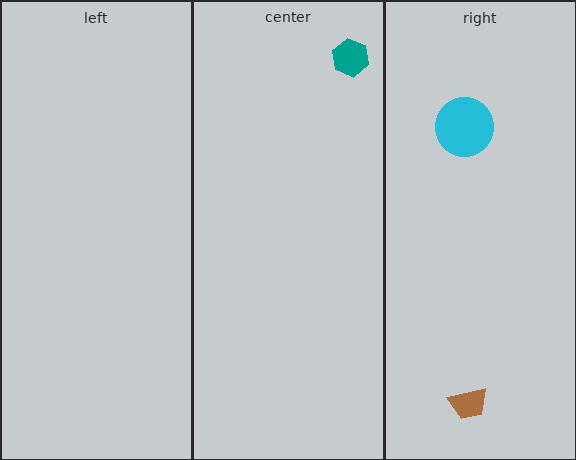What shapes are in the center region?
The teal hexagon.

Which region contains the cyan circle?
The right region.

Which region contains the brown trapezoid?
The right region.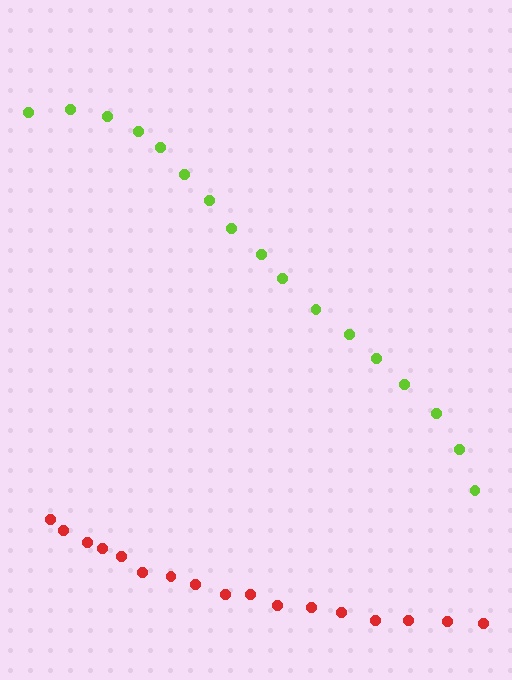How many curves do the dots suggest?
There are 2 distinct paths.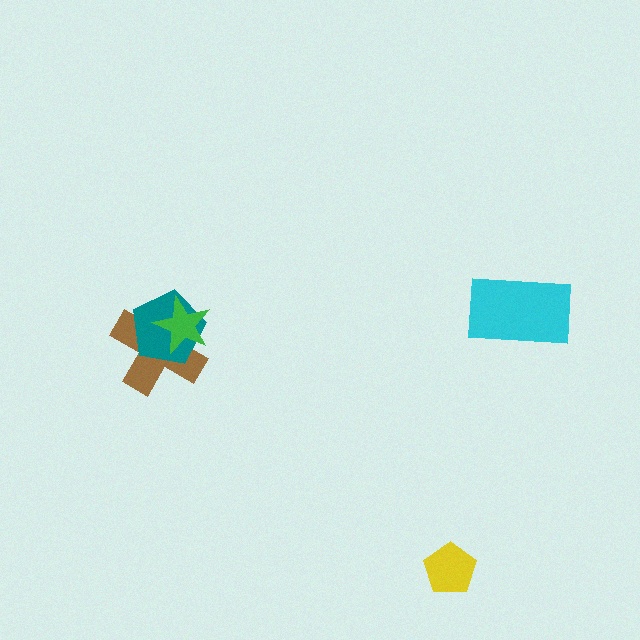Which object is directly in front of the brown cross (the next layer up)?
The teal pentagon is directly in front of the brown cross.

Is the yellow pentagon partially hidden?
No, no other shape covers it.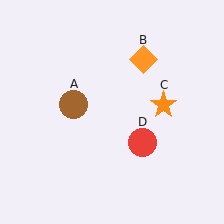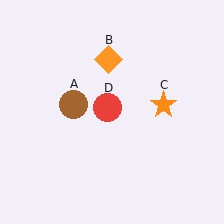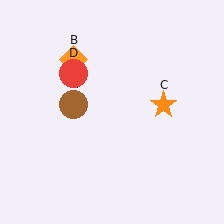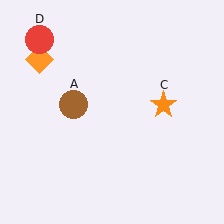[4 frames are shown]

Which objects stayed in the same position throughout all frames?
Brown circle (object A) and orange star (object C) remained stationary.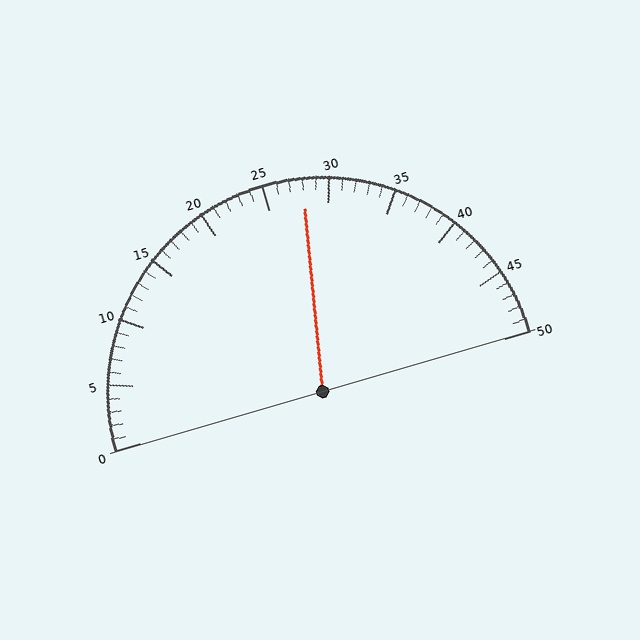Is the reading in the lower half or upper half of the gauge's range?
The reading is in the upper half of the range (0 to 50).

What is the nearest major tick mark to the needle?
The nearest major tick mark is 30.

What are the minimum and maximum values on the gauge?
The gauge ranges from 0 to 50.